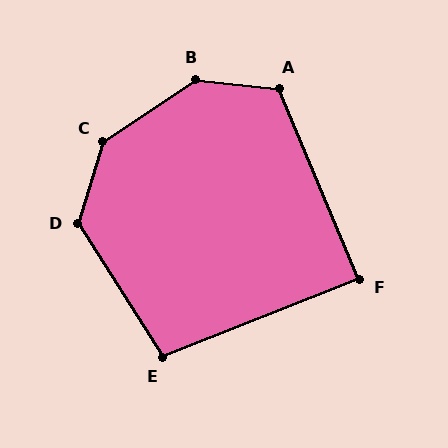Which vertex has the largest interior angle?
B, at approximately 141 degrees.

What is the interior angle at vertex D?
Approximately 130 degrees (obtuse).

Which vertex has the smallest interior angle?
F, at approximately 89 degrees.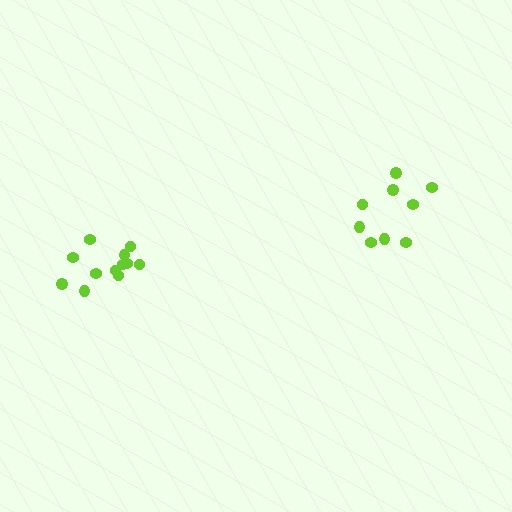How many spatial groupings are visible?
There are 2 spatial groupings.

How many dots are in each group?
Group 1: 12 dots, Group 2: 9 dots (21 total).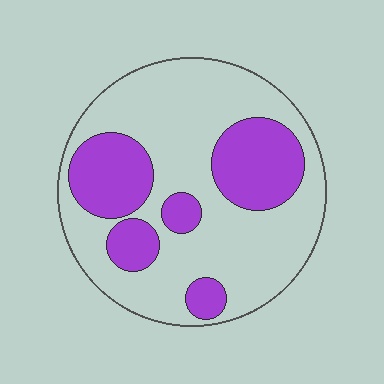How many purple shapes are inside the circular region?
5.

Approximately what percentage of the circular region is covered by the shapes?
Approximately 30%.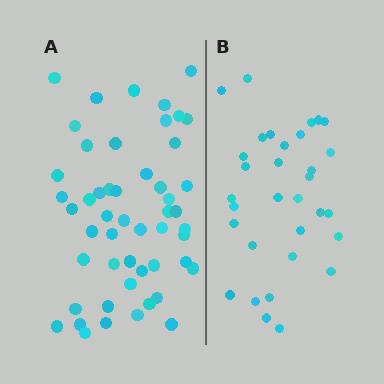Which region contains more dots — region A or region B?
Region A (the left region) has more dots.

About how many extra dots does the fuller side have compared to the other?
Region A has approximately 20 more dots than region B.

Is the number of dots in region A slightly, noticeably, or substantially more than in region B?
Region A has substantially more. The ratio is roughly 1.6 to 1.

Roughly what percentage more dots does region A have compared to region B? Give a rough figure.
About 60% more.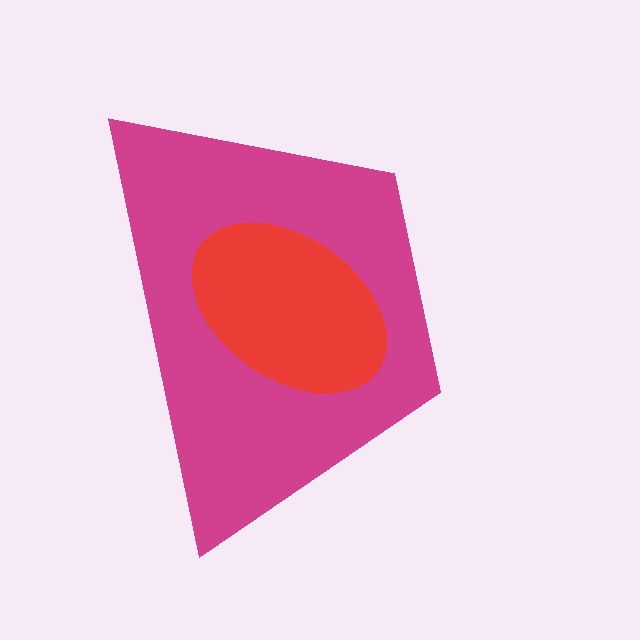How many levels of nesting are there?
2.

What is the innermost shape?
The red ellipse.